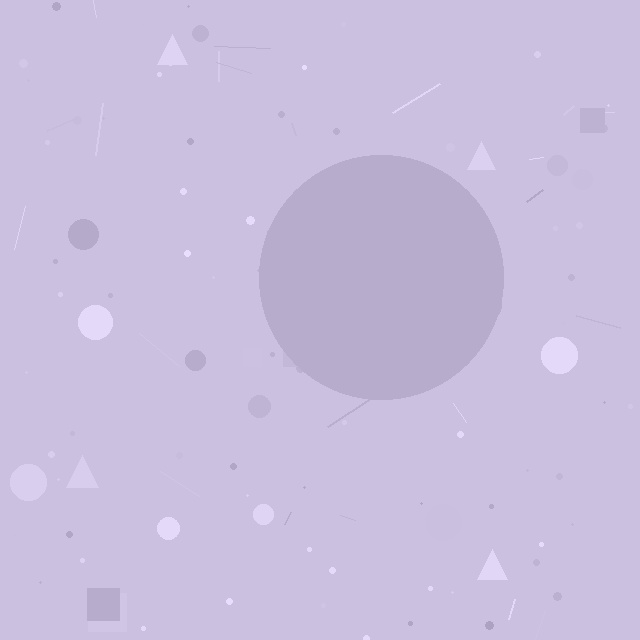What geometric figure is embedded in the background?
A circle is embedded in the background.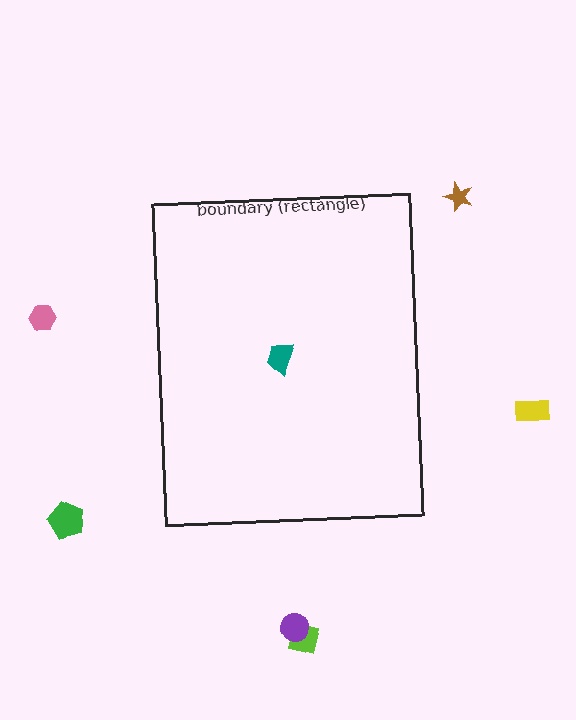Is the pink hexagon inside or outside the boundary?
Outside.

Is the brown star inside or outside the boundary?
Outside.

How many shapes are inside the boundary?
1 inside, 6 outside.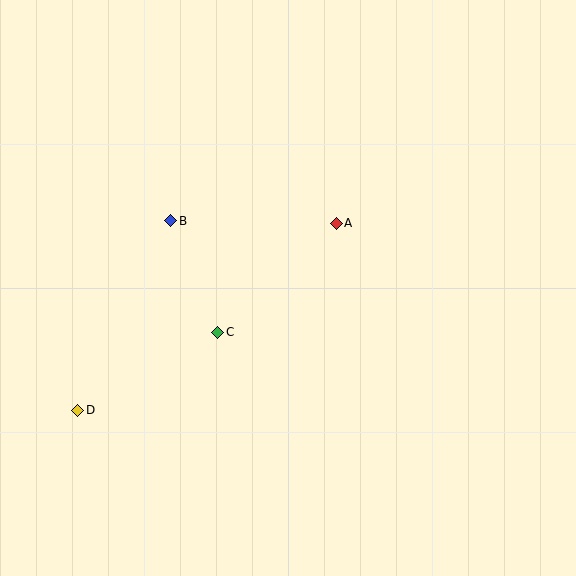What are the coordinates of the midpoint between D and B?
The midpoint between D and B is at (124, 316).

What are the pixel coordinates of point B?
Point B is at (171, 221).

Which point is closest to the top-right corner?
Point A is closest to the top-right corner.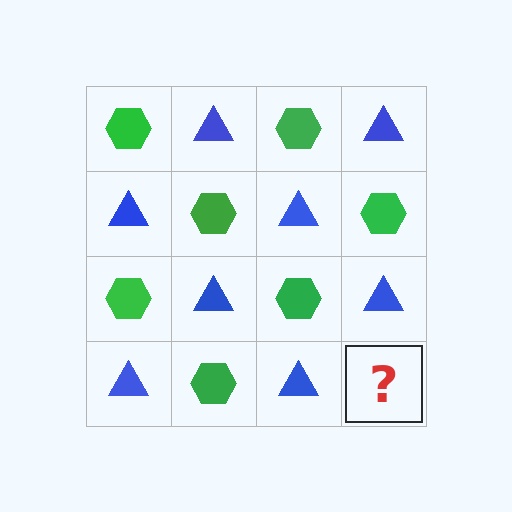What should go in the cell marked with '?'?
The missing cell should contain a green hexagon.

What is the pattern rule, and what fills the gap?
The rule is that it alternates green hexagon and blue triangle in a checkerboard pattern. The gap should be filled with a green hexagon.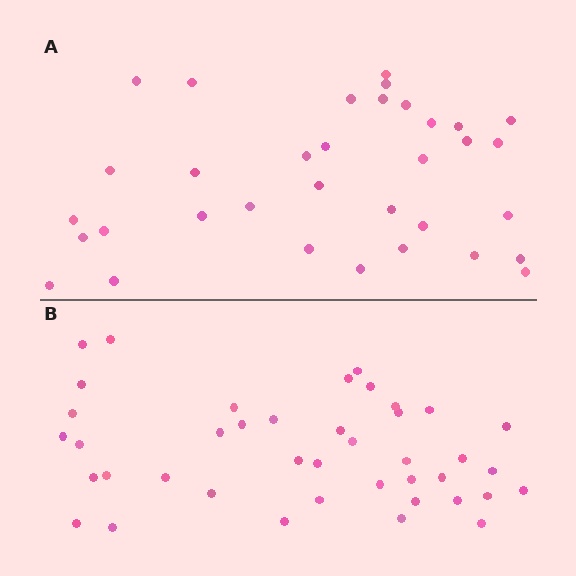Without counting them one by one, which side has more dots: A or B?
Region B (the bottom region) has more dots.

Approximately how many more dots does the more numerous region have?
Region B has roughly 8 or so more dots than region A.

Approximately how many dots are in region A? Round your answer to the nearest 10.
About 30 dots. (The exact count is 34, which rounds to 30.)